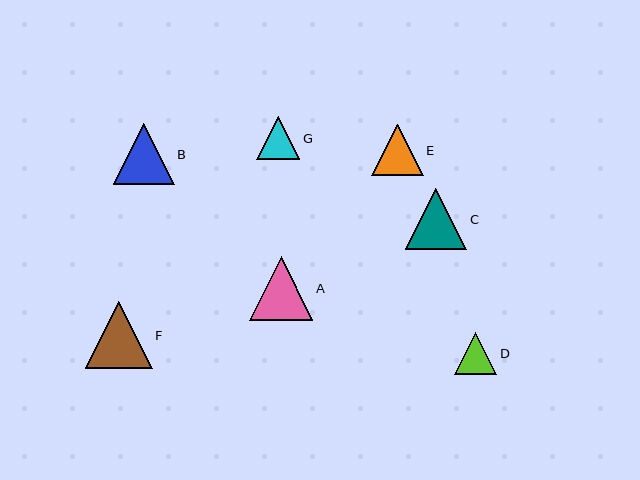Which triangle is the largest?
Triangle F is the largest with a size of approximately 67 pixels.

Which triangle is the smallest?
Triangle D is the smallest with a size of approximately 42 pixels.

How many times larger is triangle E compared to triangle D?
Triangle E is approximately 1.2 times the size of triangle D.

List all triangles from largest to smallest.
From largest to smallest: F, A, C, B, E, G, D.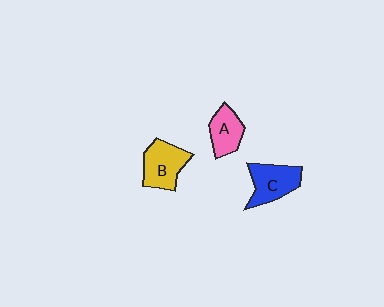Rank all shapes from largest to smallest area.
From largest to smallest: B (yellow), C (blue), A (pink).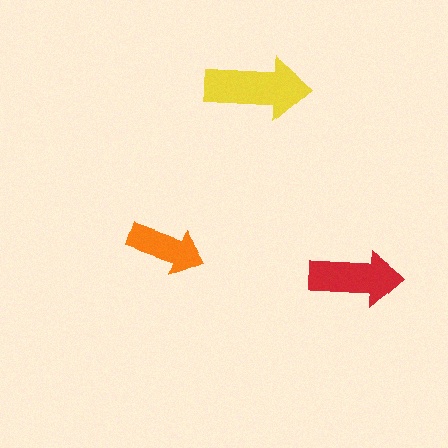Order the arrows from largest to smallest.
the yellow one, the red one, the orange one.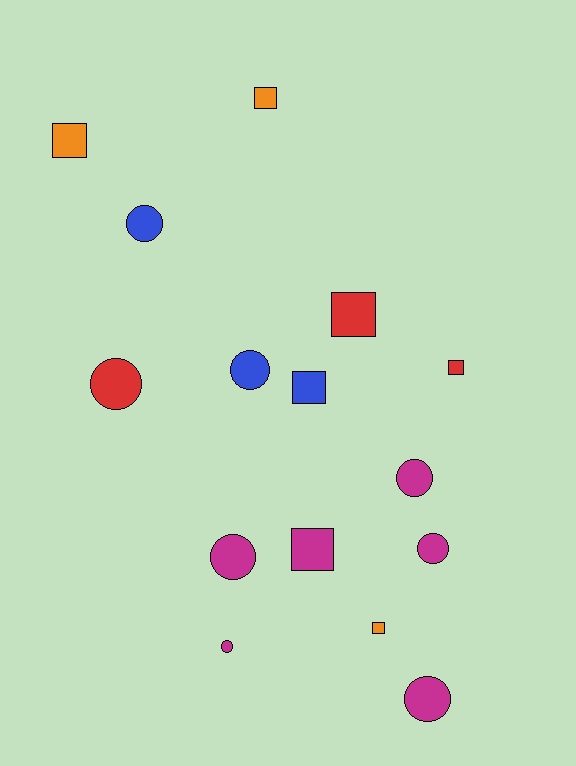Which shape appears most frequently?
Circle, with 8 objects.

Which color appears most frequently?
Magenta, with 6 objects.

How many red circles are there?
There is 1 red circle.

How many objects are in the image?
There are 15 objects.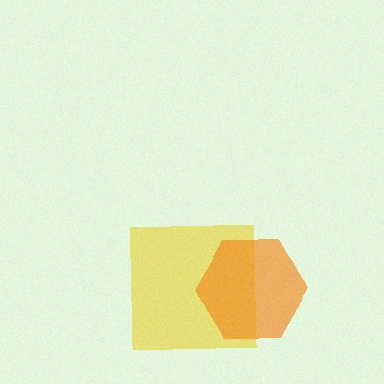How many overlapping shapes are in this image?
There are 2 overlapping shapes in the image.